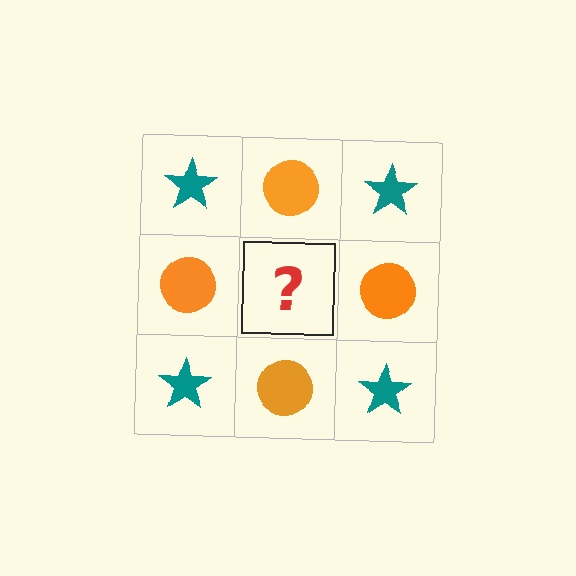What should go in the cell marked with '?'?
The missing cell should contain a teal star.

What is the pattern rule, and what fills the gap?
The rule is that it alternates teal star and orange circle in a checkerboard pattern. The gap should be filled with a teal star.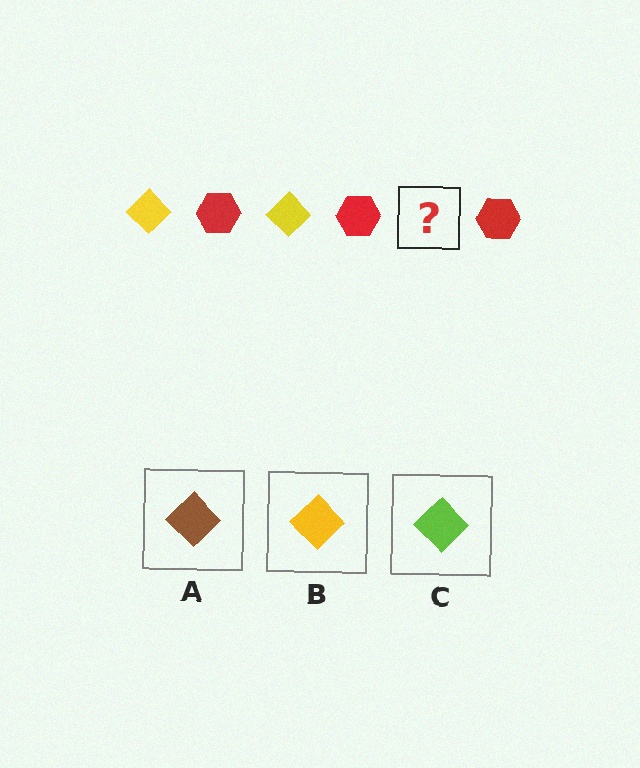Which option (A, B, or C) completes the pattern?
B.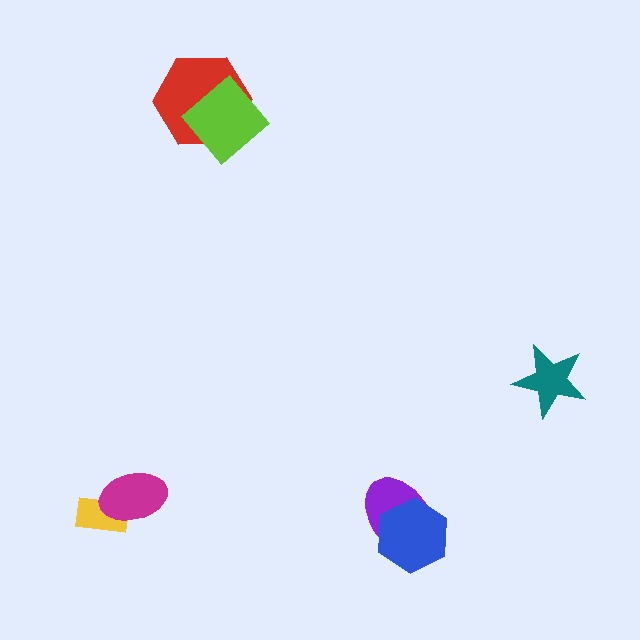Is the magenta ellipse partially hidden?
No, no other shape covers it.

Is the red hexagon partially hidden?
Yes, it is partially covered by another shape.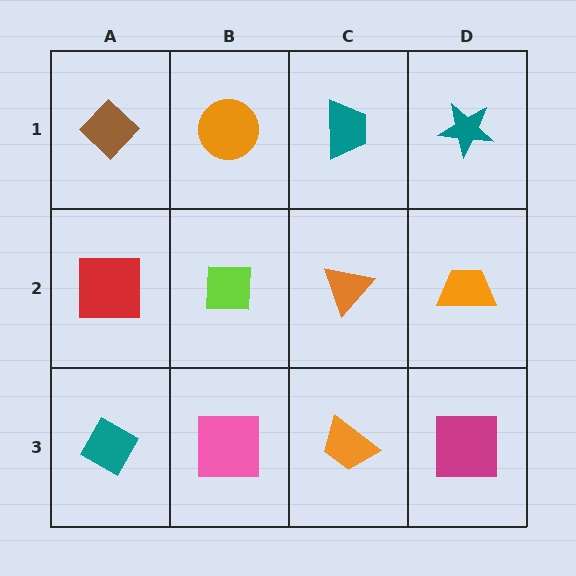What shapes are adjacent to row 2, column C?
A teal trapezoid (row 1, column C), an orange trapezoid (row 3, column C), a lime square (row 2, column B), an orange trapezoid (row 2, column D).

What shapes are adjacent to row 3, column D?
An orange trapezoid (row 2, column D), an orange trapezoid (row 3, column C).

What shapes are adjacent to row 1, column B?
A lime square (row 2, column B), a brown diamond (row 1, column A), a teal trapezoid (row 1, column C).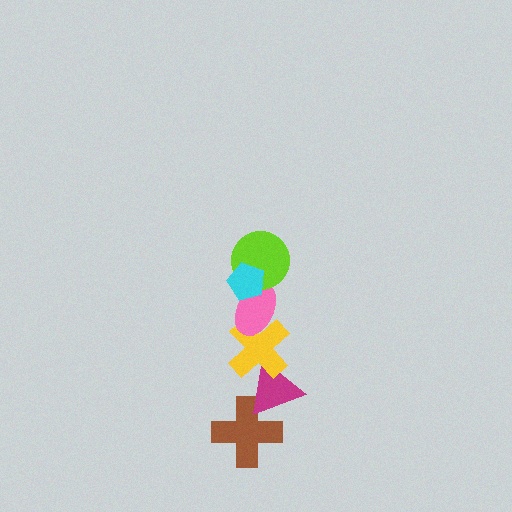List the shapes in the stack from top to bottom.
From top to bottom: the cyan pentagon, the lime circle, the pink ellipse, the yellow cross, the magenta triangle, the brown cross.